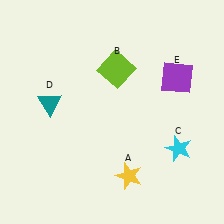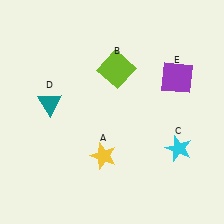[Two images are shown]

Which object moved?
The yellow star (A) moved left.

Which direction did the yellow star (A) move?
The yellow star (A) moved left.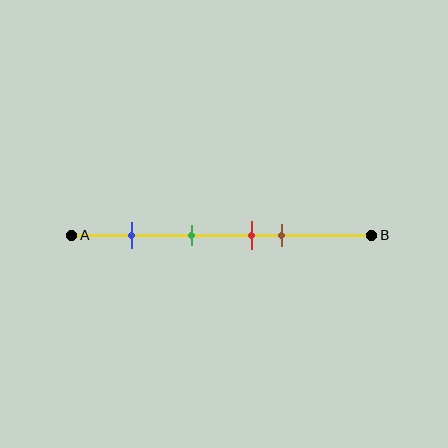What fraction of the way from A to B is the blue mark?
The blue mark is approximately 20% (0.2) of the way from A to B.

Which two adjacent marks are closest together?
The red and brown marks are the closest adjacent pair.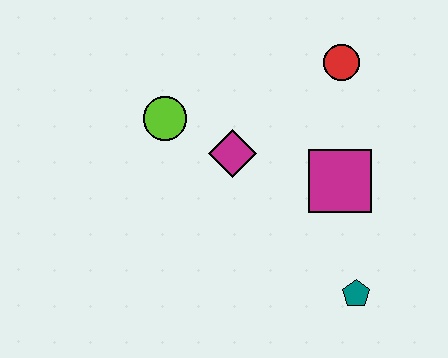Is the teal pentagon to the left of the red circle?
No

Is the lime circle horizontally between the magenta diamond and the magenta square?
No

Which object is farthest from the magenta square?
The lime circle is farthest from the magenta square.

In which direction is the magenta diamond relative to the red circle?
The magenta diamond is to the left of the red circle.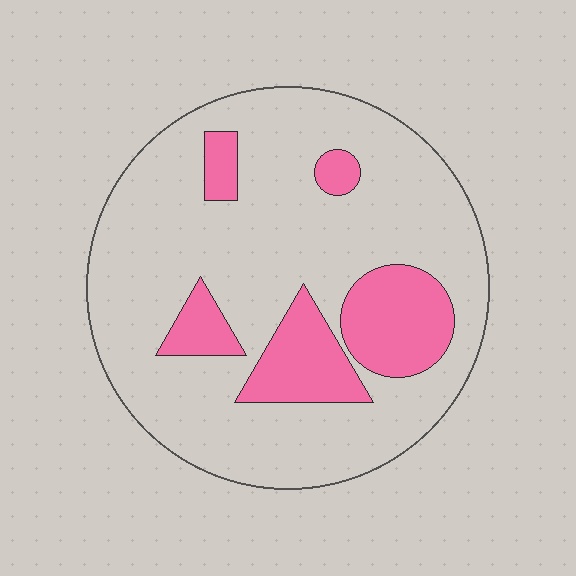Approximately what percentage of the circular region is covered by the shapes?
Approximately 20%.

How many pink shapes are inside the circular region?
5.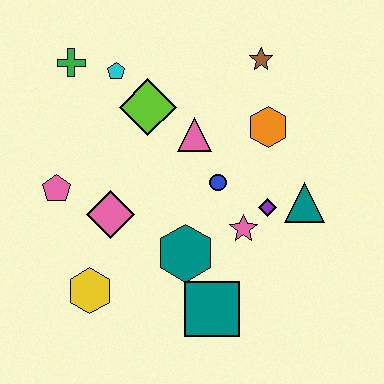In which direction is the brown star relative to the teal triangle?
The brown star is above the teal triangle.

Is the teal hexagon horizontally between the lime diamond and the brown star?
Yes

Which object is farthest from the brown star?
The yellow hexagon is farthest from the brown star.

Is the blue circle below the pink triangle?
Yes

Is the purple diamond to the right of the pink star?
Yes